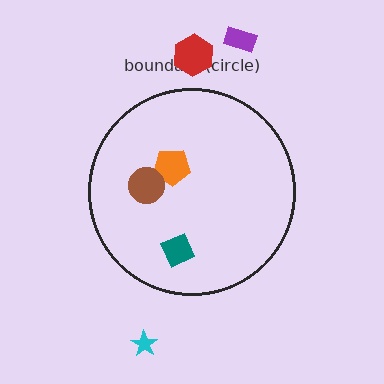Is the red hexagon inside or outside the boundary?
Outside.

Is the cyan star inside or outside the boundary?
Outside.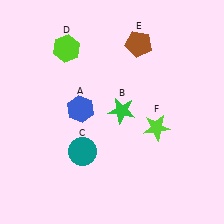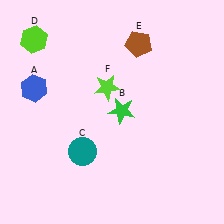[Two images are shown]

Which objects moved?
The objects that moved are: the blue hexagon (A), the lime hexagon (D), the lime star (F).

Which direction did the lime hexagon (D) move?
The lime hexagon (D) moved left.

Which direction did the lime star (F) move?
The lime star (F) moved left.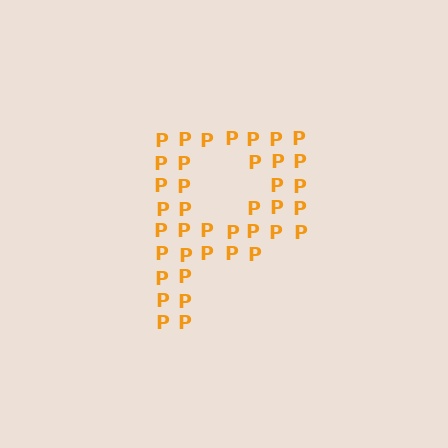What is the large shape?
The large shape is the letter P.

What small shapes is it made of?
It is made of small letter P's.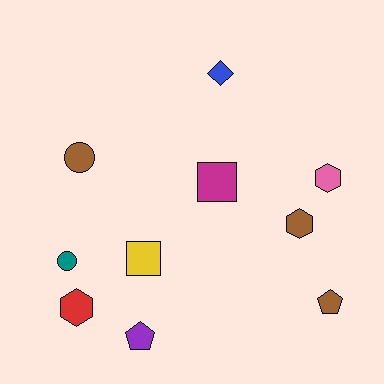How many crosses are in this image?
There are no crosses.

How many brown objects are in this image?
There are 3 brown objects.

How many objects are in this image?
There are 10 objects.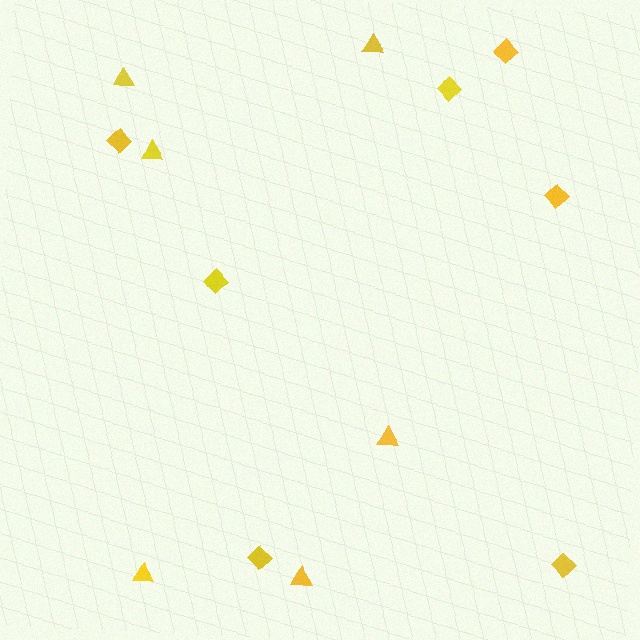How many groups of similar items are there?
There are 2 groups: one group of diamonds (7) and one group of triangles (6).